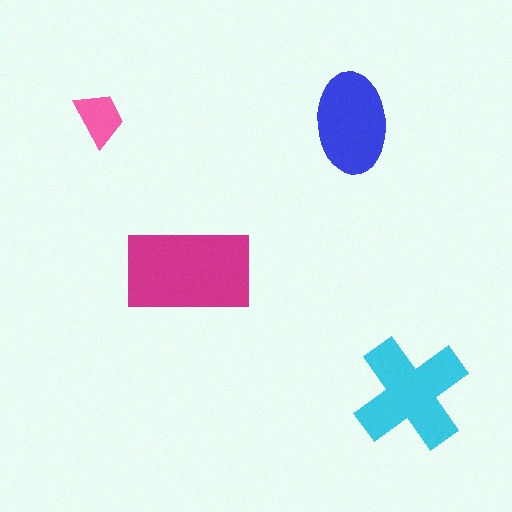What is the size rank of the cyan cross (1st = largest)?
2nd.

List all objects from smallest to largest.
The pink trapezoid, the blue ellipse, the cyan cross, the magenta rectangle.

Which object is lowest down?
The cyan cross is bottommost.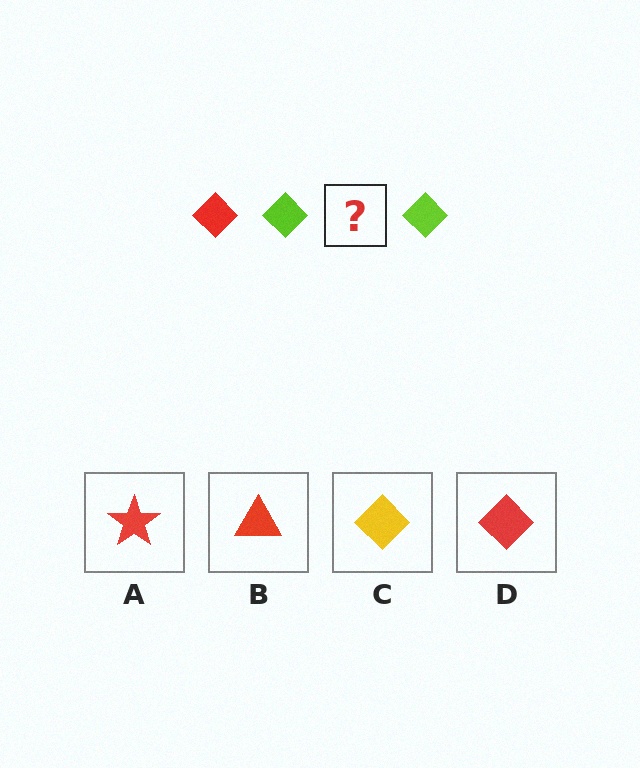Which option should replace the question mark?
Option D.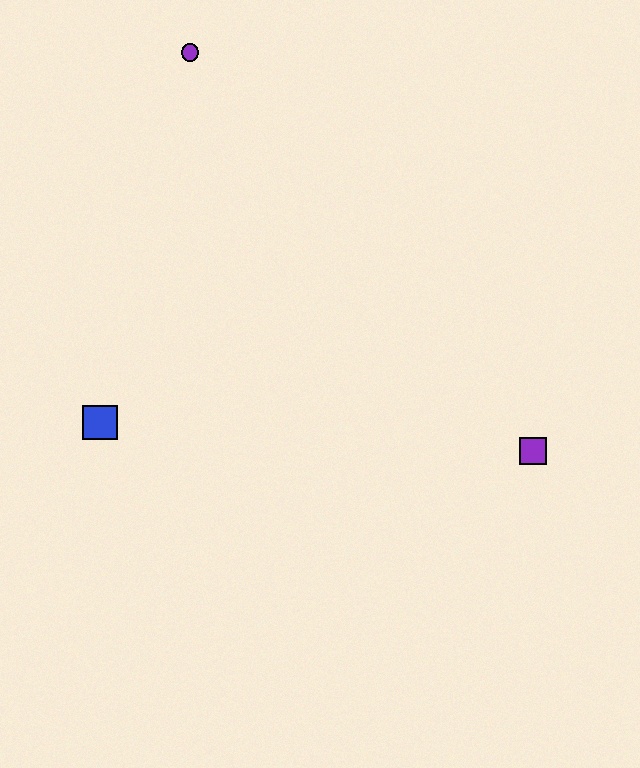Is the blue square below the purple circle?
Yes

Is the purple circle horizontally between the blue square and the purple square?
Yes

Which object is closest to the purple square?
The blue square is closest to the purple square.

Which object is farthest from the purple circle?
The purple square is farthest from the purple circle.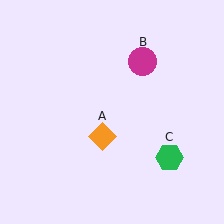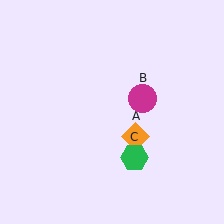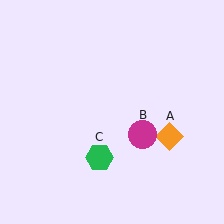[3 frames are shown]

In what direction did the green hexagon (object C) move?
The green hexagon (object C) moved left.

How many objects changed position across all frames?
3 objects changed position: orange diamond (object A), magenta circle (object B), green hexagon (object C).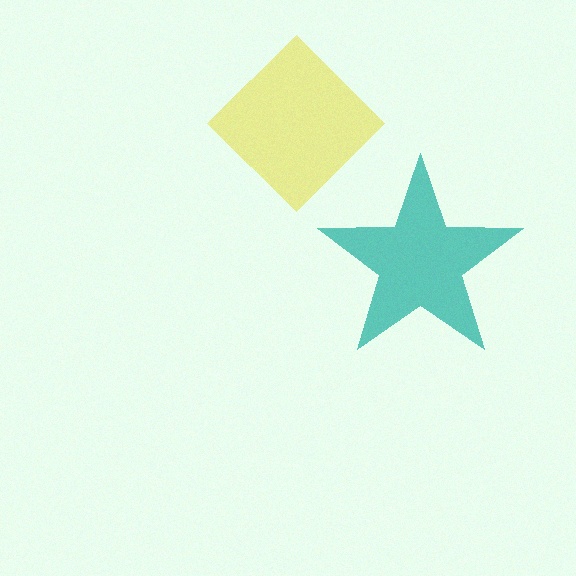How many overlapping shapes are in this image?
There are 2 overlapping shapes in the image.